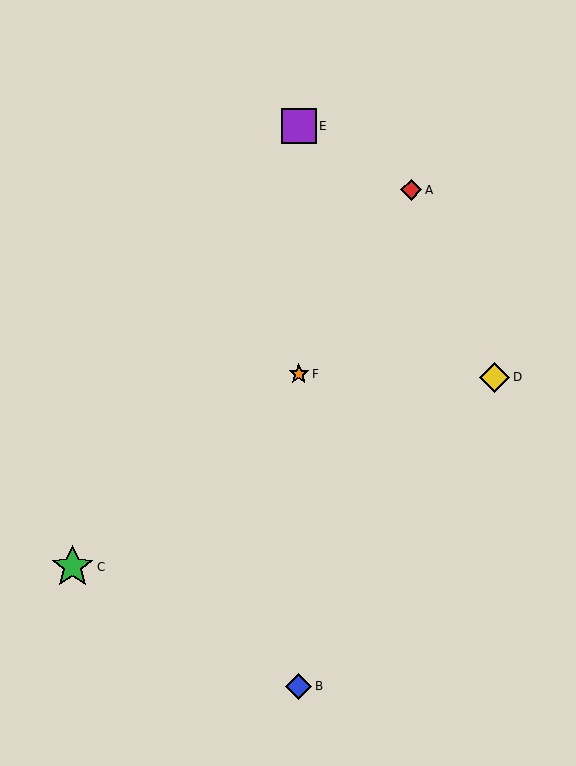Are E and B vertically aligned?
Yes, both are at x≈299.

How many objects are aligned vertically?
3 objects (B, E, F) are aligned vertically.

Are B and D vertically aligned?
No, B is at x≈299 and D is at x≈495.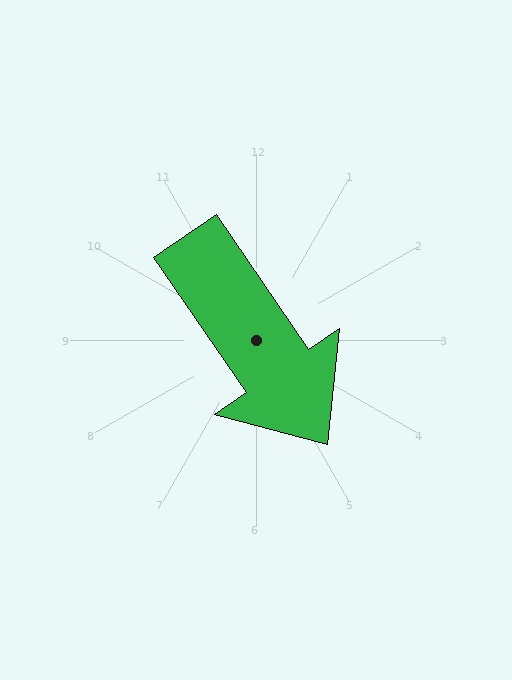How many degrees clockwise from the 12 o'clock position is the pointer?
Approximately 146 degrees.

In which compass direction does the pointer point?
Southeast.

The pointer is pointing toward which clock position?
Roughly 5 o'clock.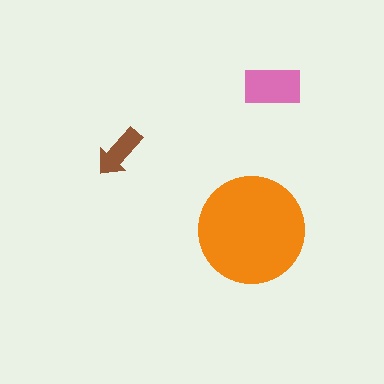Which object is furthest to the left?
The brown arrow is leftmost.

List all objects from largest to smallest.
The orange circle, the pink rectangle, the brown arrow.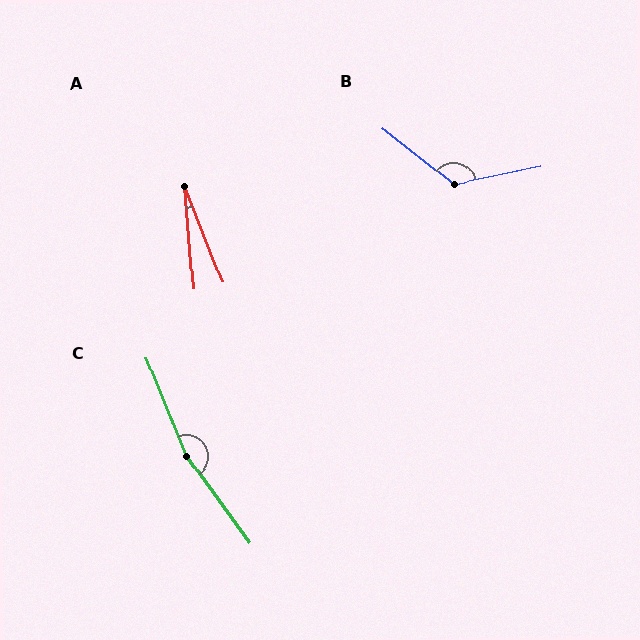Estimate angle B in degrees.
Approximately 131 degrees.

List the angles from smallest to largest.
A (17°), B (131°), C (166°).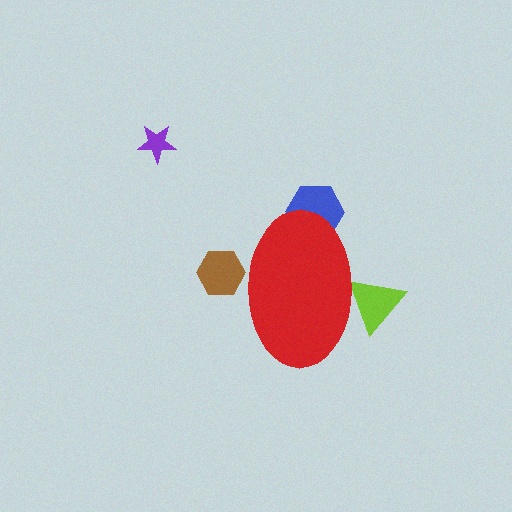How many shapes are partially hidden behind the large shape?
3 shapes are partially hidden.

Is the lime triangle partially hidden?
Yes, the lime triangle is partially hidden behind the red ellipse.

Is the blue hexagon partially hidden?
Yes, the blue hexagon is partially hidden behind the red ellipse.